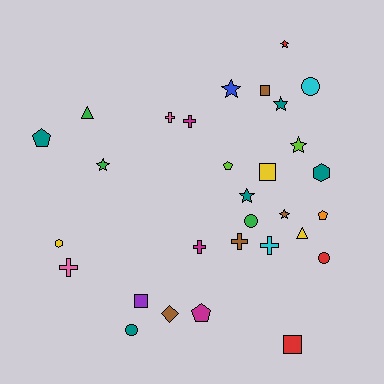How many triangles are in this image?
There are 2 triangles.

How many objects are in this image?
There are 30 objects.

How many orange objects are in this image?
There is 1 orange object.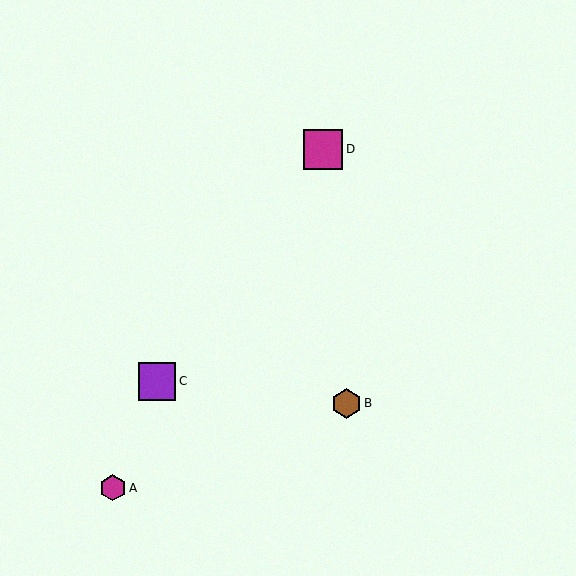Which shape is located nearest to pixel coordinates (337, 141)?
The magenta square (labeled D) at (323, 149) is nearest to that location.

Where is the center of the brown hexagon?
The center of the brown hexagon is at (346, 403).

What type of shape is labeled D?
Shape D is a magenta square.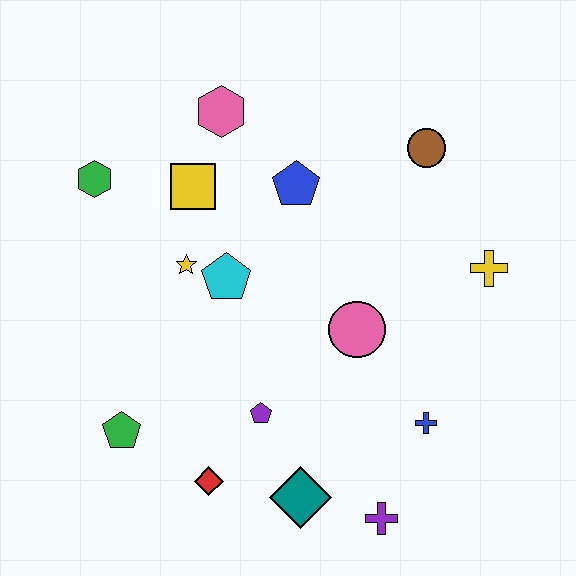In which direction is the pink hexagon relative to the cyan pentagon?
The pink hexagon is above the cyan pentagon.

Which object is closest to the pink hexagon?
The yellow square is closest to the pink hexagon.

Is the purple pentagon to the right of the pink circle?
No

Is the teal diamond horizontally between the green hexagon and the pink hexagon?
No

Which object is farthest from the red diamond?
The brown circle is farthest from the red diamond.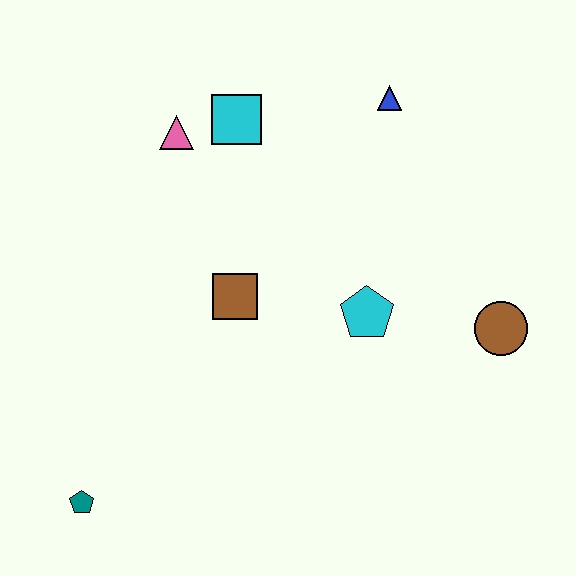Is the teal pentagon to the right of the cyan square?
No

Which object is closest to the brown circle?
The cyan pentagon is closest to the brown circle.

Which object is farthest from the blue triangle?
The teal pentagon is farthest from the blue triangle.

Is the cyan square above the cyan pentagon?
Yes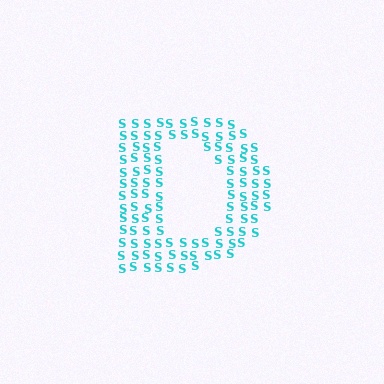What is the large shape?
The large shape is the letter D.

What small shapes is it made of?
It is made of small letter S's.